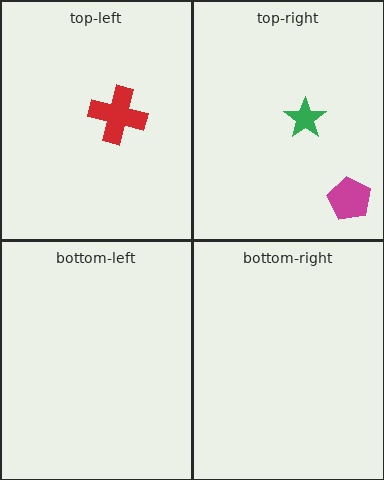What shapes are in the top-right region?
The magenta pentagon, the green star.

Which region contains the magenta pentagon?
The top-right region.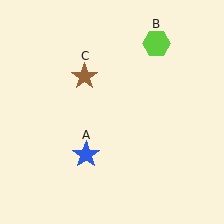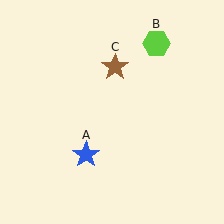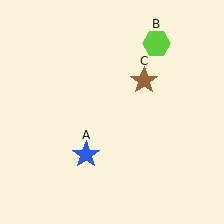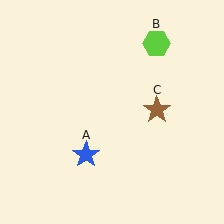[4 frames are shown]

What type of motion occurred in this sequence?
The brown star (object C) rotated clockwise around the center of the scene.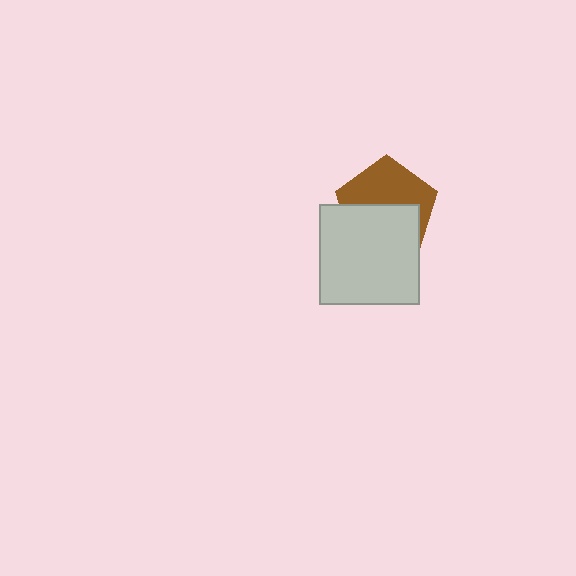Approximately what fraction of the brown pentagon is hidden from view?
Roughly 51% of the brown pentagon is hidden behind the light gray square.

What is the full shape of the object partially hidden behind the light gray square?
The partially hidden object is a brown pentagon.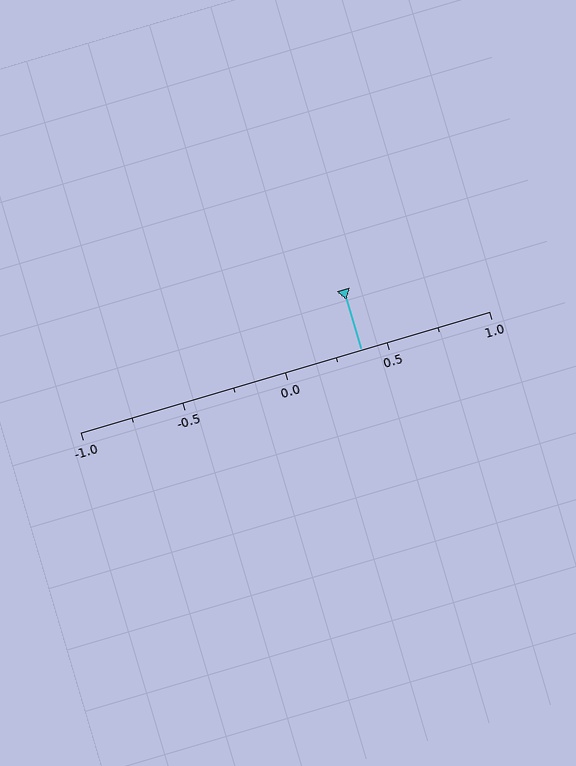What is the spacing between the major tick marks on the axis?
The major ticks are spaced 0.5 apart.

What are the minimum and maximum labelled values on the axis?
The axis runs from -1.0 to 1.0.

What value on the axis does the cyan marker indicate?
The marker indicates approximately 0.38.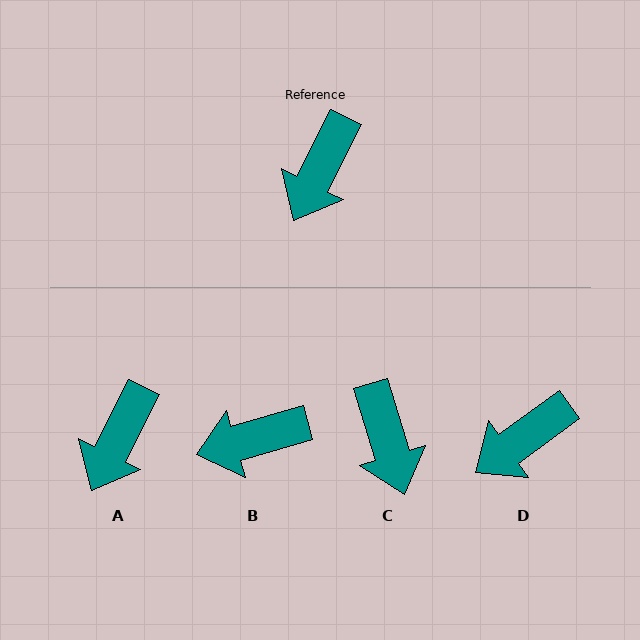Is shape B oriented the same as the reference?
No, it is off by about 47 degrees.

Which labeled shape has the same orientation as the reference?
A.